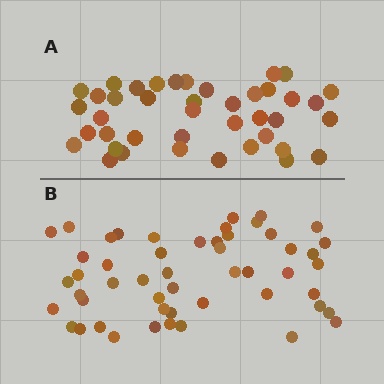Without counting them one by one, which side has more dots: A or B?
Region B (the bottom region) has more dots.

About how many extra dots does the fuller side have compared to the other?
Region B has roughly 10 or so more dots than region A.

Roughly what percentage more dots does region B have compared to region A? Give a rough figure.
About 25% more.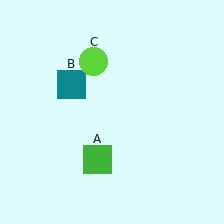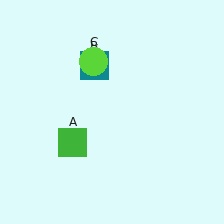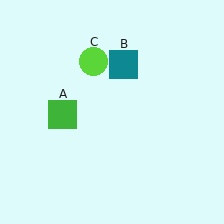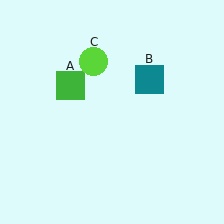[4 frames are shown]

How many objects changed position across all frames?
2 objects changed position: green square (object A), teal square (object B).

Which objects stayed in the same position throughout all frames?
Lime circle (object C) remained stationary.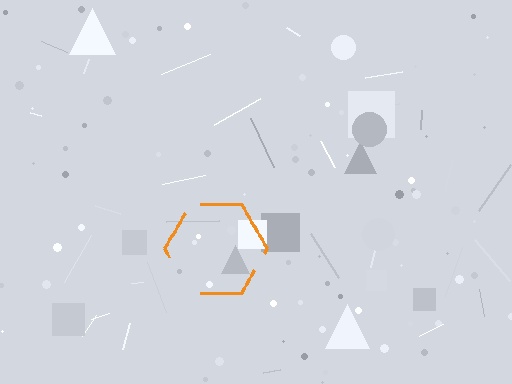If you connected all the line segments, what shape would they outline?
They would outline a hexagon.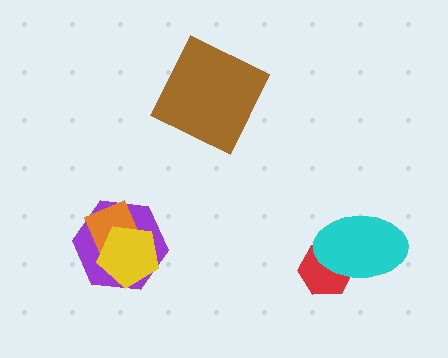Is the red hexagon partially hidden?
Yes, it is partially covered by another shape.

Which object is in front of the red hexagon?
The cyan ellipse is in front of the red hexagon.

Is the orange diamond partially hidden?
Yes, it is partially covered by another shape.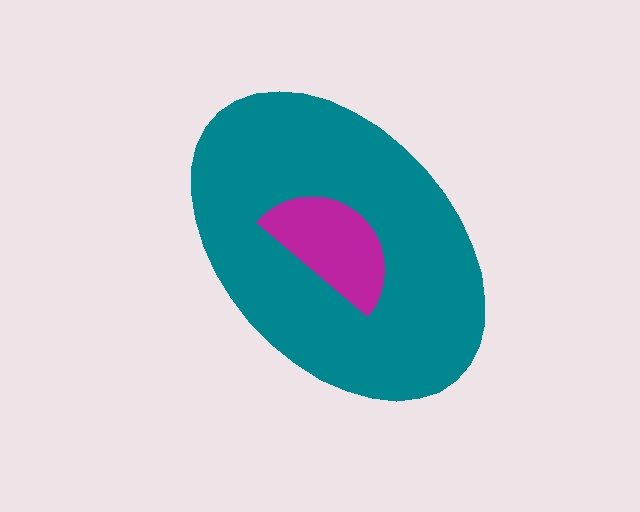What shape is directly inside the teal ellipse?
The magenta semicircle.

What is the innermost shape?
The magenta semicircle.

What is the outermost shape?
The teal ellipse.